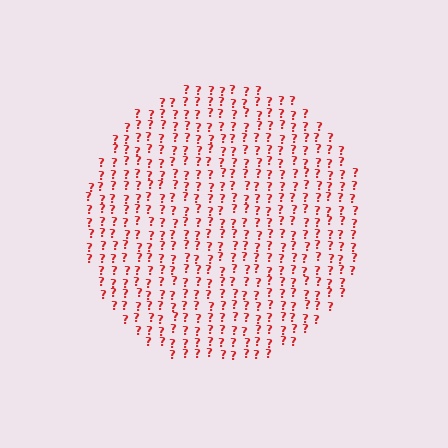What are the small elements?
The small elements are question marks.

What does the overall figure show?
The overall figure shows a circle.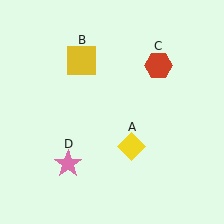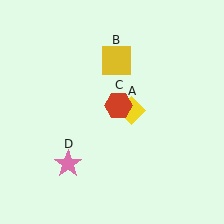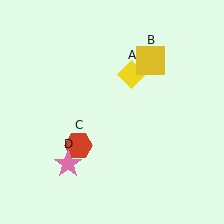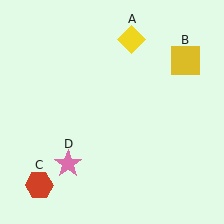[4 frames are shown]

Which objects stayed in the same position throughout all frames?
Pink star (object D) remained stationary.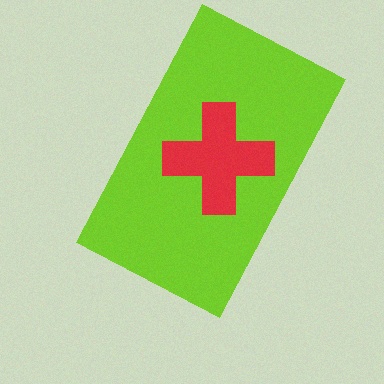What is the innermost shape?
The red cross.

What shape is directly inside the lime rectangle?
The red cross.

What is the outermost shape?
The lime rectangle.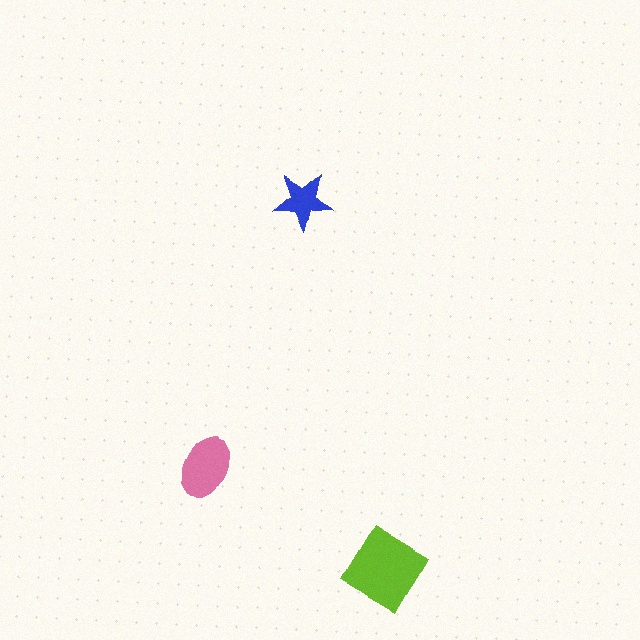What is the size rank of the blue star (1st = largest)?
3rd.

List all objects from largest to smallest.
The lime diamond, the pink ellipse, the blue star.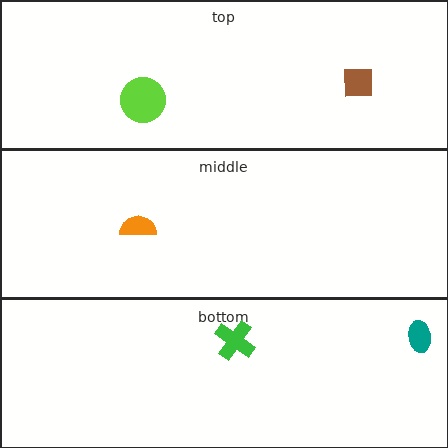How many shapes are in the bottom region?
2.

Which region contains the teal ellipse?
The bottom region.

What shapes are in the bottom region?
The green cross, the teal ellipse.